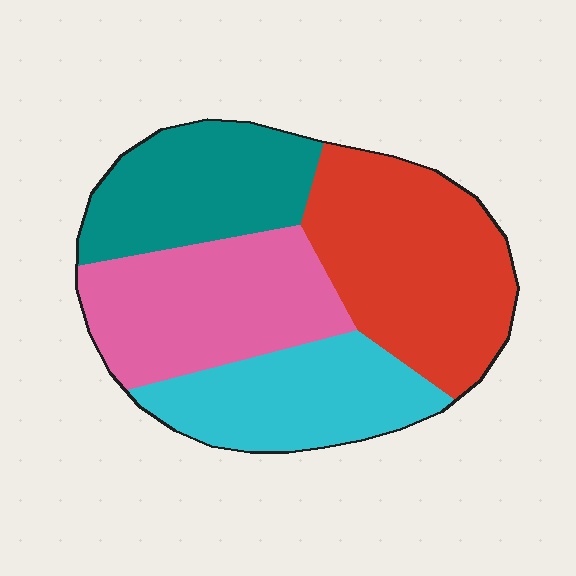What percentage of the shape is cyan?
Cyan covers 21% of the shape.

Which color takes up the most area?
Red, at roughly 30%.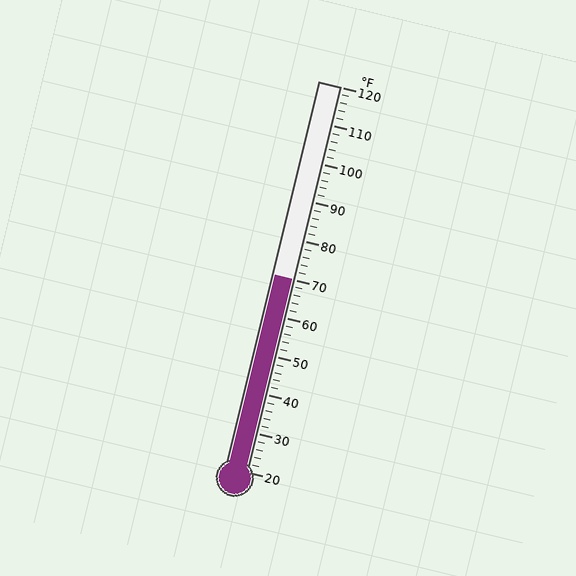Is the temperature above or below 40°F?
The temperature is above 40°F.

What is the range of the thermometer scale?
The thermometer scale ranges from 20°F to 120°F.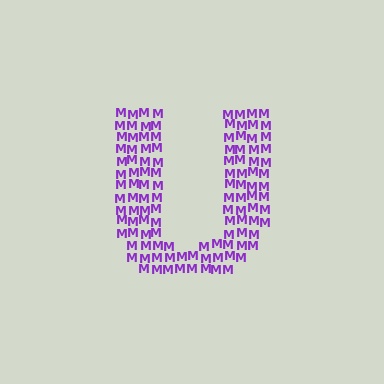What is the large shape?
The large shape is the letter U.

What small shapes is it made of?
It is made of small letter M's.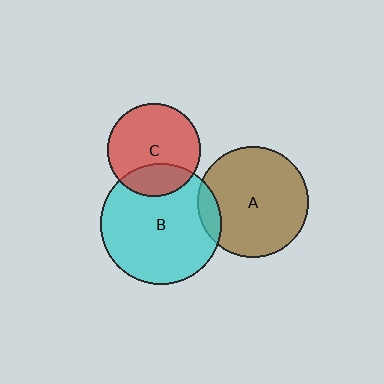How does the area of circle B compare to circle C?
Approximately 1.7 times.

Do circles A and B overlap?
Yes.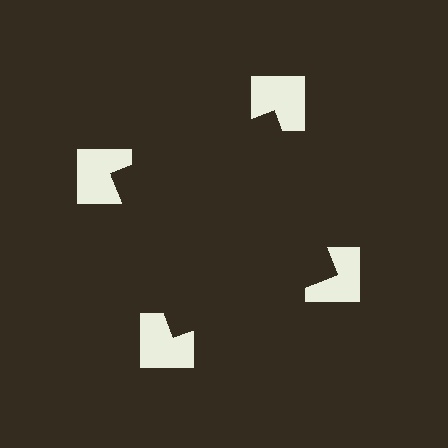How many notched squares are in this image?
There are 4 — one at each vertex of the illusory square.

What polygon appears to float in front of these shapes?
An illusory square — its edges are inferred from the aligned wedge cuts in the notched squares, not physically drawn.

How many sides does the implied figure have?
4 sides.